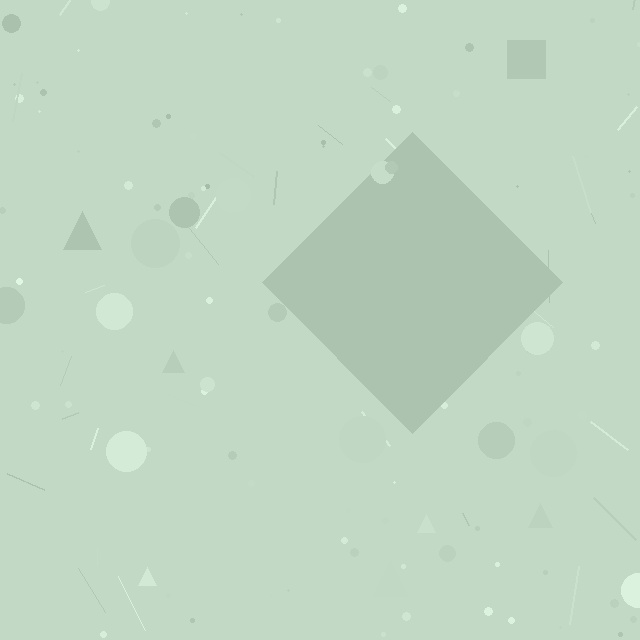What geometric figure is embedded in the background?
A diamond is embedded in the background.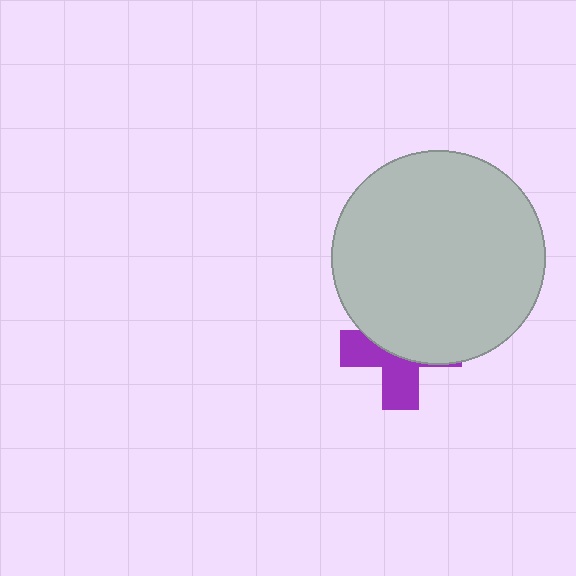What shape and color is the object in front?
The object in front is a light gray circle.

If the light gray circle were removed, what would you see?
You would see the complete purple cross.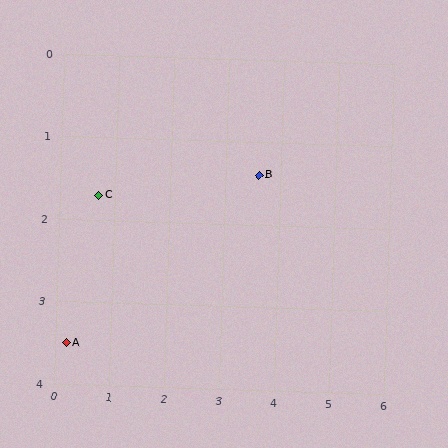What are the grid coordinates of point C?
Point C is at approximately (0.7, 1.7).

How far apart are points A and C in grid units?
Points A and C are about 1.9 grid units apart.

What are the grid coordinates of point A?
Point A is at approximately (0.2, 3.5).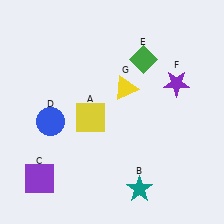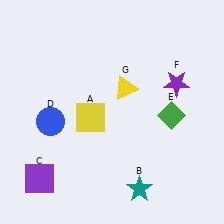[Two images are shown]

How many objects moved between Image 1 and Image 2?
1 object moved between the two images.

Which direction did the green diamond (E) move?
The green diamond (E) moved down.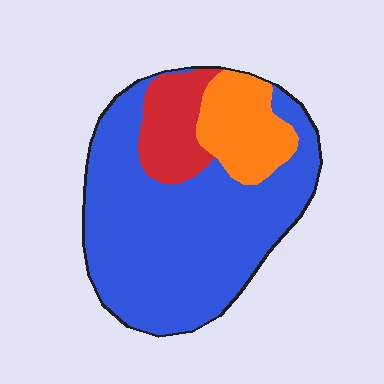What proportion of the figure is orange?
Orange covers 16% of the figure.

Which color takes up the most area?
Blue, at roughly 70%.